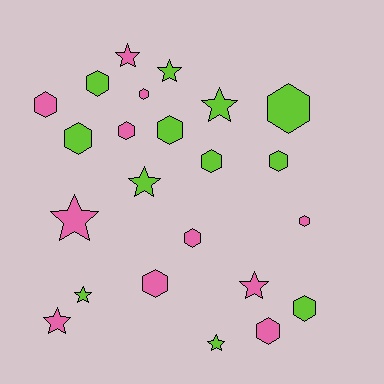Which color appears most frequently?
Lime, with 12 objects.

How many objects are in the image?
There are 23 objects.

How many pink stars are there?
There are 4 pink stars.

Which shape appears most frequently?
Hexagon, with 14 objects.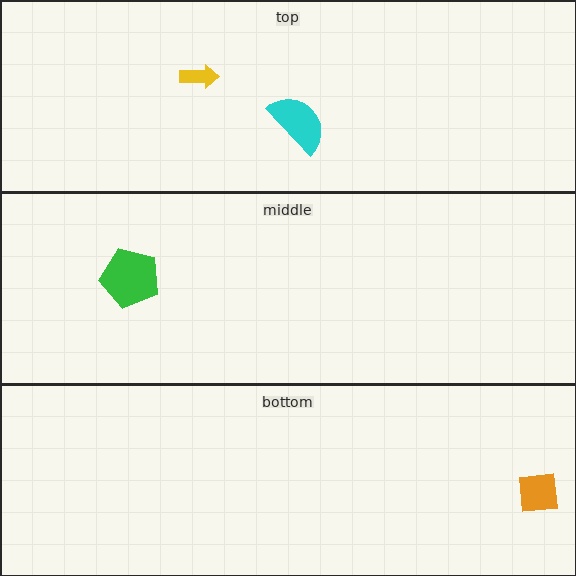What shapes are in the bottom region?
The orange square.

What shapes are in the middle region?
The green pentagon.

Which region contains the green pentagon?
The middle region.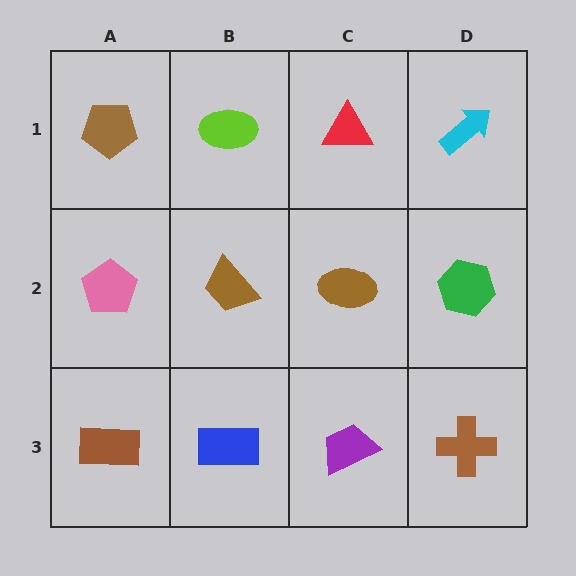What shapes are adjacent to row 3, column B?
A brown trapezoid (row 2, column B), a brown rectangle (row 3, column A), a purple trapezoid (row 3, column C).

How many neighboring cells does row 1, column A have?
2.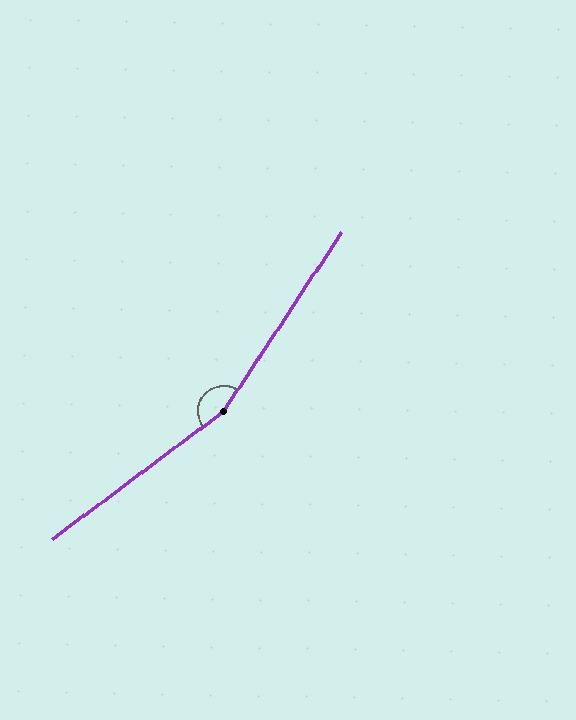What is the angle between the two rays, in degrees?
Approximately 160 degrees.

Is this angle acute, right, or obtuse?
It is obtuse.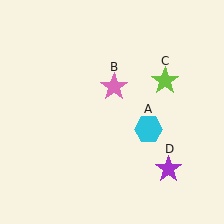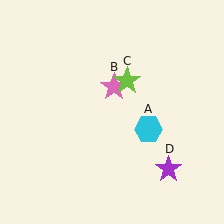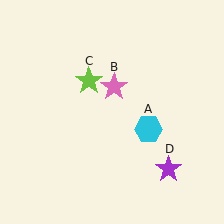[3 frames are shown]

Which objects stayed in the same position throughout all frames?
Cyan hexagon (object A) and pink star (object B) and purple star (object D) remained stationary.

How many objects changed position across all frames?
1 object changed position: lime star (object C).